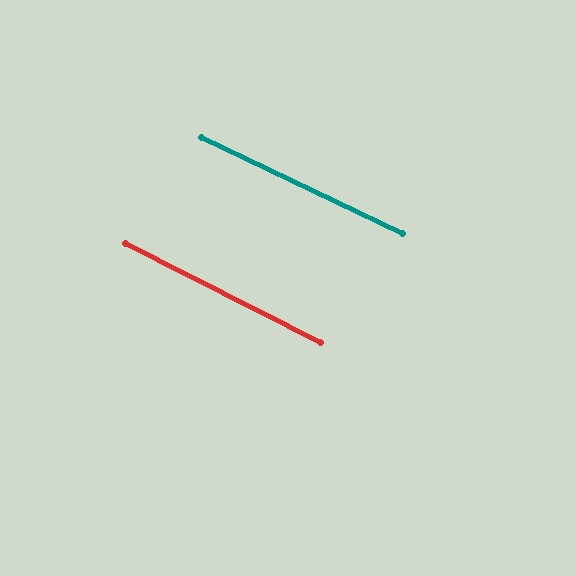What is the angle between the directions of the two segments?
Approximately 1 degree.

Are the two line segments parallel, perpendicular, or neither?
Parallel — their directions differ by only 1.0°.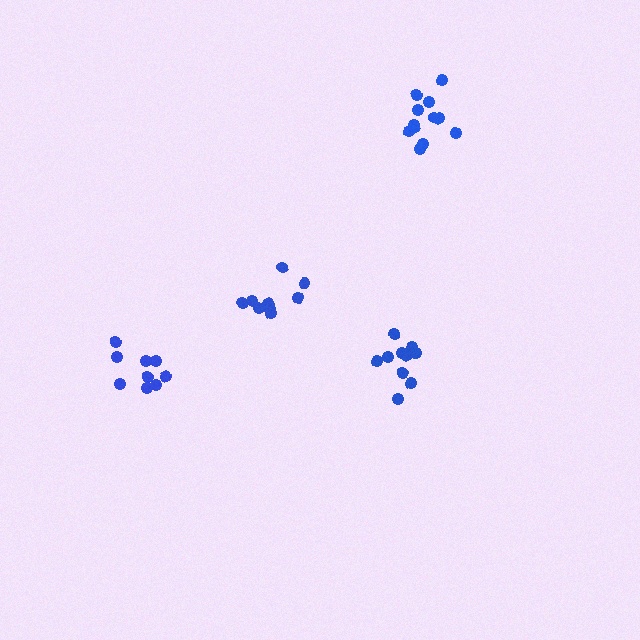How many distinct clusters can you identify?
There are 4 distinct clusters.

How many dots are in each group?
Group 1: 9 dots, Group 2: 9 dots, Group 3: 11 dots, Group 4: 12 dots (41 total).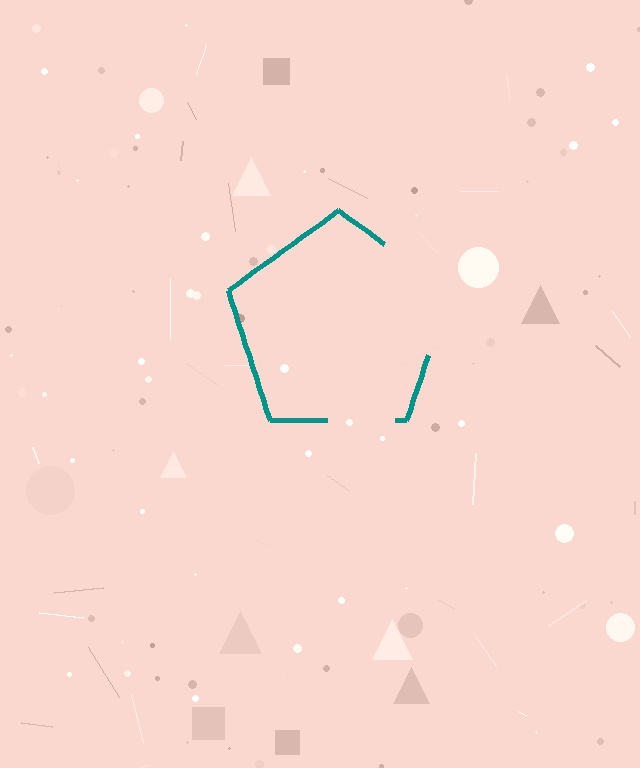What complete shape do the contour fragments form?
The contour fragments form a pentagon.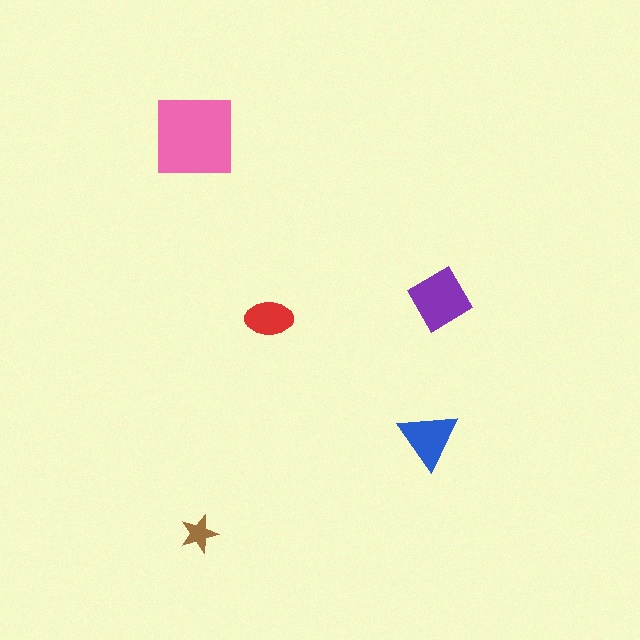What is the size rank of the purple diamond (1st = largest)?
2nd.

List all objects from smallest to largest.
The brown star, the red ellipse, the blue triangle, the purple diamond, the pink square.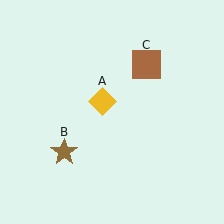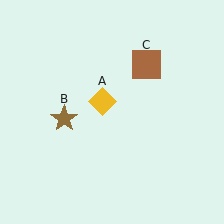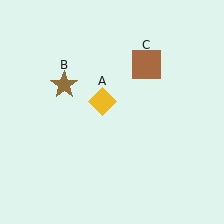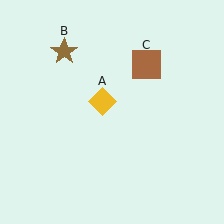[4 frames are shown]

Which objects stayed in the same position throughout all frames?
Yellow diamond (object A) and brown square (object C) remained stationary.